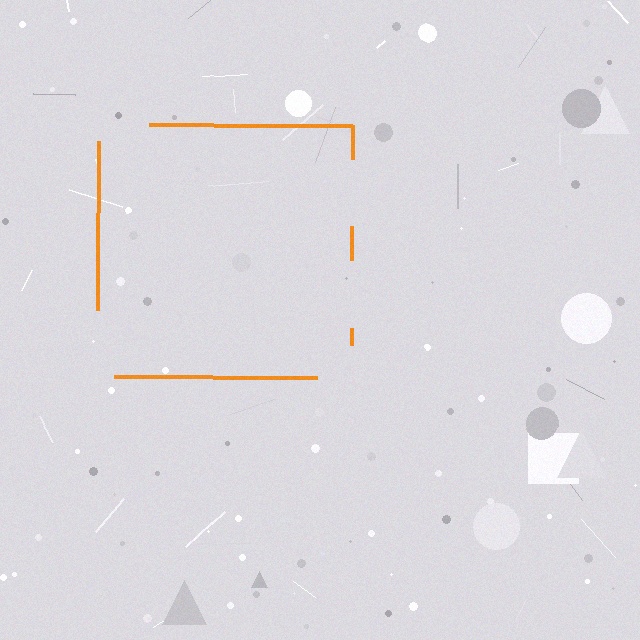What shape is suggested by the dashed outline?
The dashed outline suggests a square.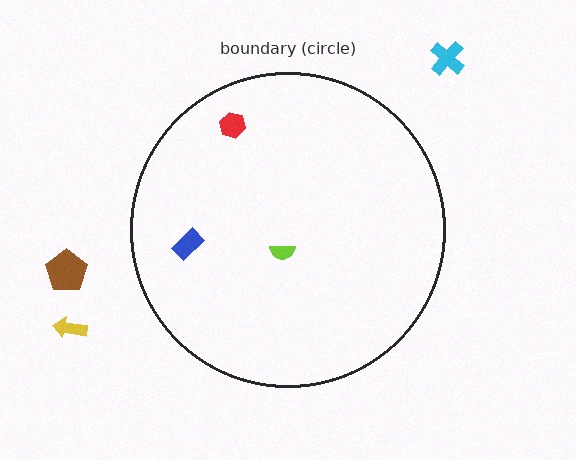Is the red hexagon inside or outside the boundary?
Inside.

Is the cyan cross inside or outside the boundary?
Outside.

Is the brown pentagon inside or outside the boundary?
Outside.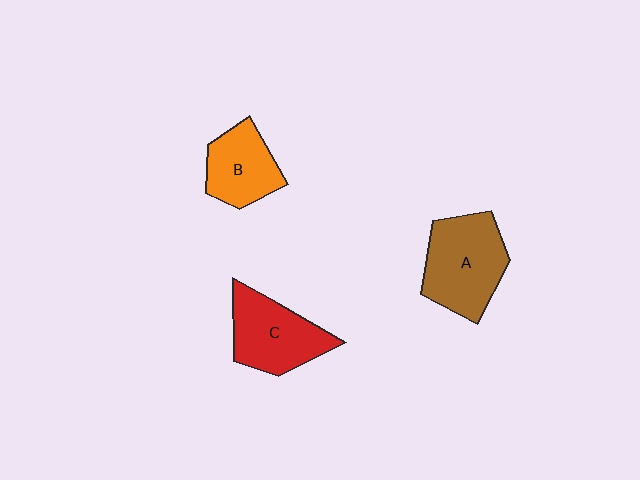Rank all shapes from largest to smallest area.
From largest to smallest: A (brown), C (red), B (orange).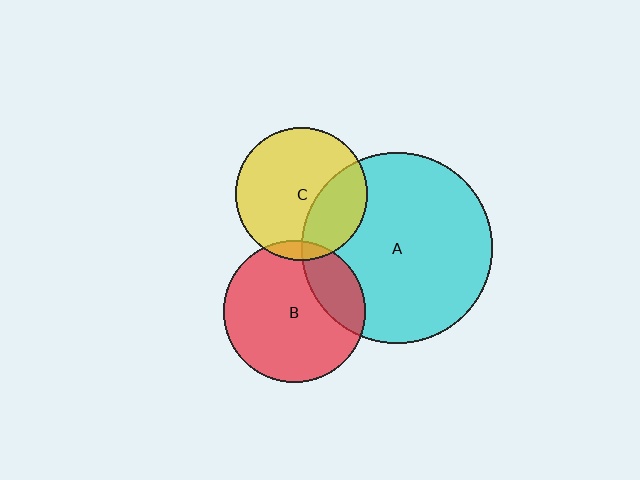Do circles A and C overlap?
Yes.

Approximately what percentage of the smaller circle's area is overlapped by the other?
Approximately 30%.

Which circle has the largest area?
Circle A (cyan).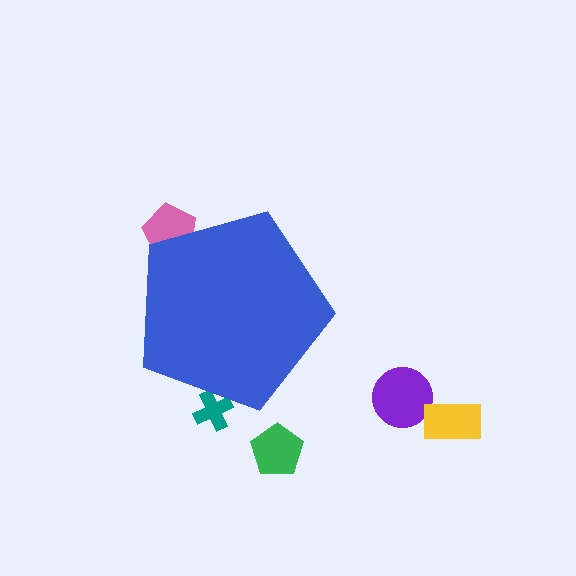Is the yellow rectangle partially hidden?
No, the yellow rectangle is fully visible.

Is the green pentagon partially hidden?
No, the green pentagon is fully visible.